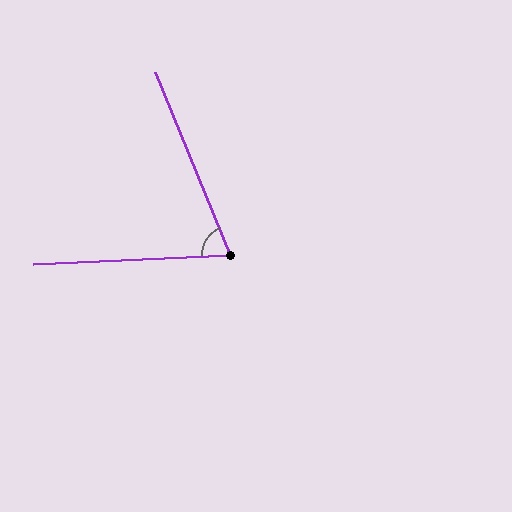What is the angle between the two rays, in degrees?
Approximately 70 degrees.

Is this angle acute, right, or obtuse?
It is acute.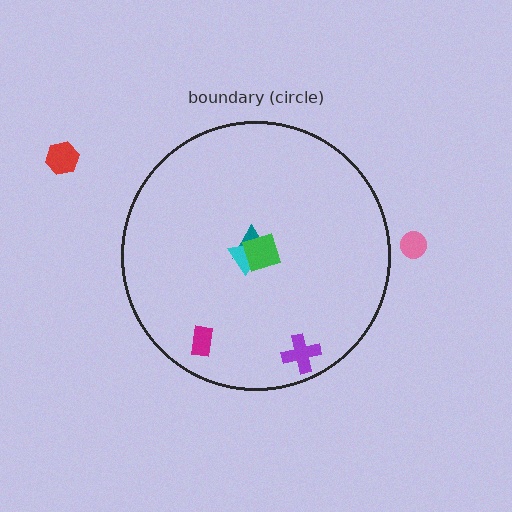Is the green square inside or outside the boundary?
Inside.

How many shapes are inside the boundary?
5 inside, 2 outside.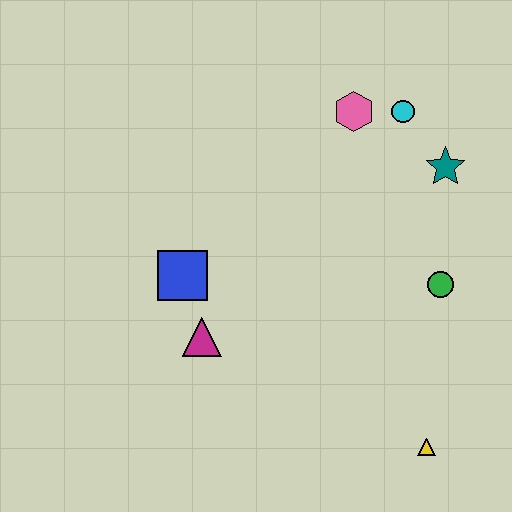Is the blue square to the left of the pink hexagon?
Yes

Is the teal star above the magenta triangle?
Yes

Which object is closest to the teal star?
The cyan circle is closest to the teal star.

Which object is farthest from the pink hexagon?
The yellow triangle is farthest from the pink hexagon.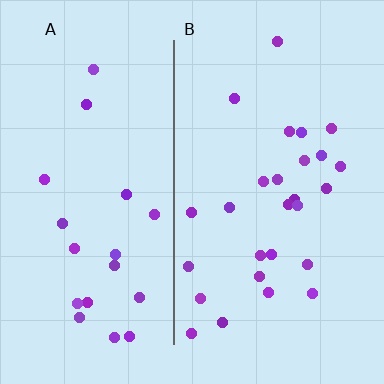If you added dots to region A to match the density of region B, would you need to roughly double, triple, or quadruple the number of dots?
Approximately double.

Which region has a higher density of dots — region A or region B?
B (the right).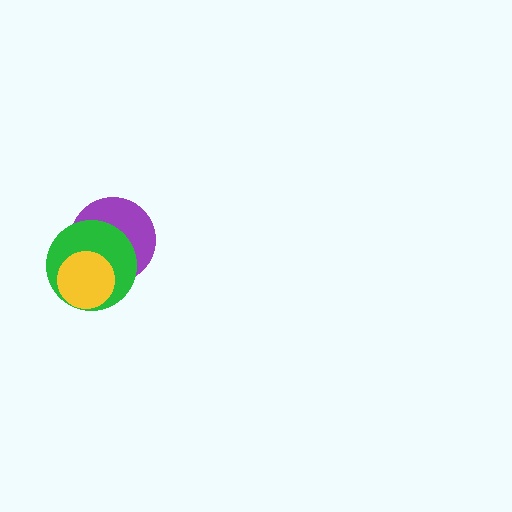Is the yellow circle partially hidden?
No, no other shape covers it.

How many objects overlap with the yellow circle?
2 objects overlap with the yellow circle.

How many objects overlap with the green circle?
2 objects overlap with the green circle.